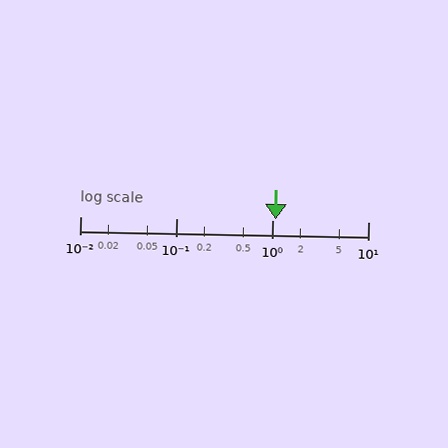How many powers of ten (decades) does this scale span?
The scale spans 3 decades, from 0.01 to 10.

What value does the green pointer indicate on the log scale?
The pointer indicates approximately 1.1.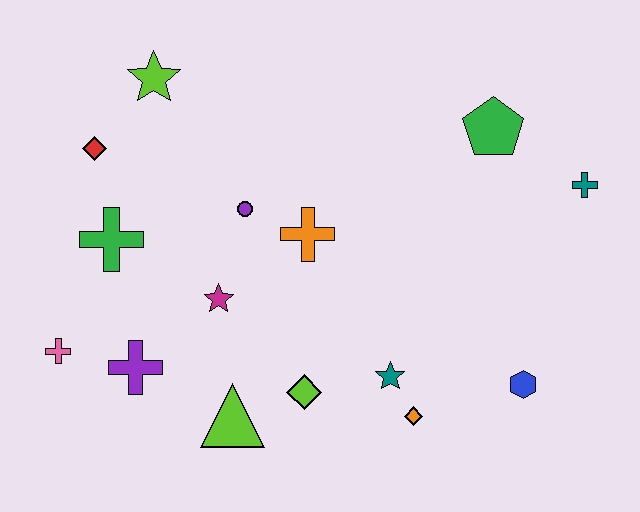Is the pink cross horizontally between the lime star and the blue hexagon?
No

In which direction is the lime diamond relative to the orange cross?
The lime diamond is below the orange cross.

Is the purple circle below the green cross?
No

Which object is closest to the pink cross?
The purple cross is closest to the pink cross.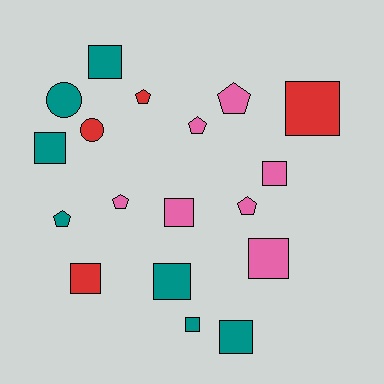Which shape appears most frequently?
Square, with 10 objects.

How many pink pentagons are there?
There are 4 pink pentagons.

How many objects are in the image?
There are 18 objects.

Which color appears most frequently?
Teal, with 7 objects.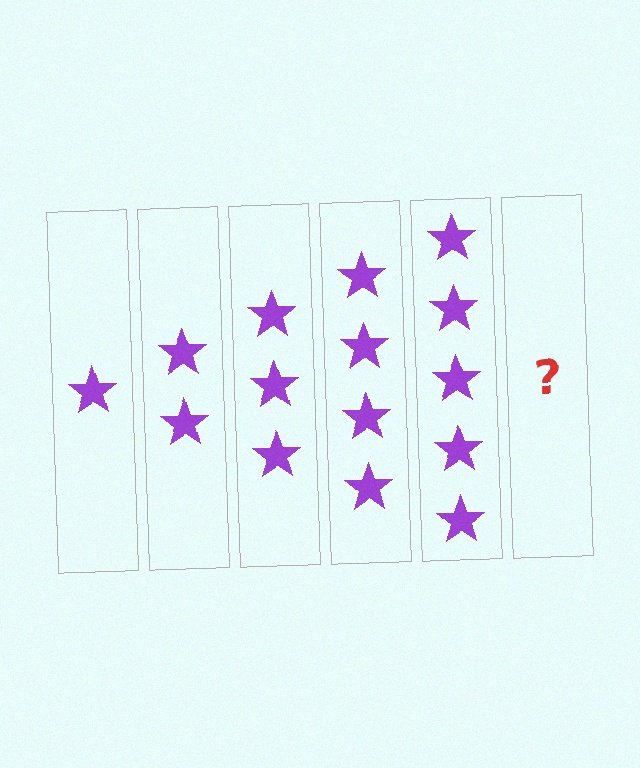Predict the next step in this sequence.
The next step is 6 stars.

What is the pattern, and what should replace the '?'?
The pattern is that each step adds one more star. The '?' should be 6 stars.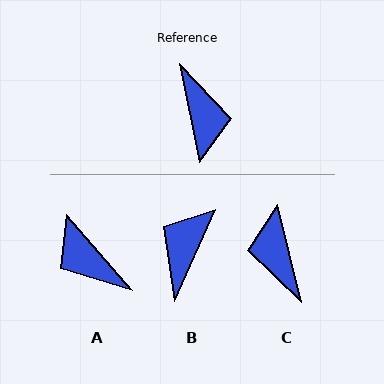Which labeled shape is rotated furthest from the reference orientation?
C, about 178 degrees away.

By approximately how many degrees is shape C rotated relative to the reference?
Approximately 178 degrees clockwise.